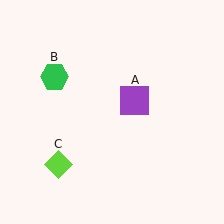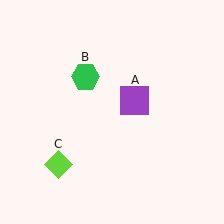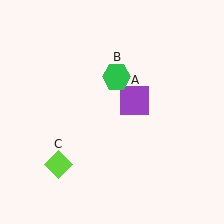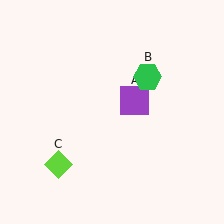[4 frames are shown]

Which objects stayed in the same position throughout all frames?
Purple square (object A) and lime diamond (object C) remained stationary.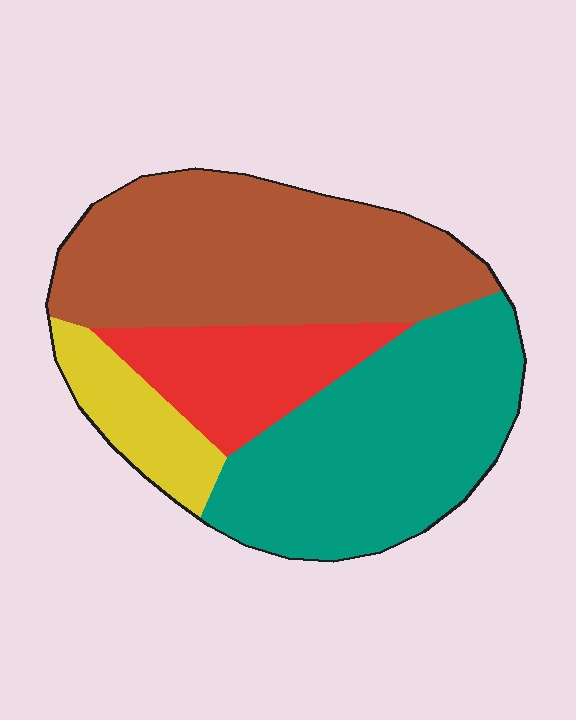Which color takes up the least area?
Yellow, at roughly 10%.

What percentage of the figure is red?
Red covers 15% of the figure.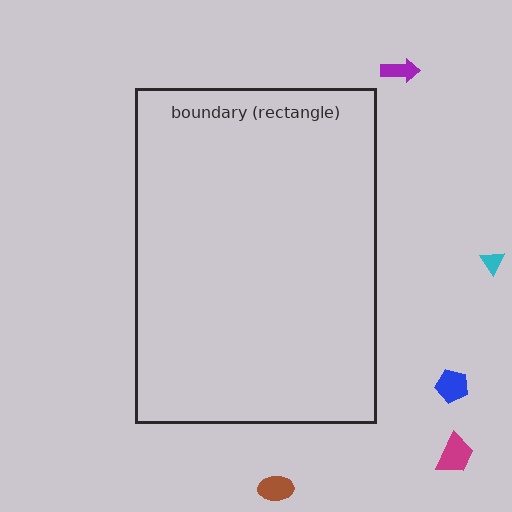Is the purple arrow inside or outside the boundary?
Outside.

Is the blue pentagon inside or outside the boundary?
Outside.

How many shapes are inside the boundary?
0 inside, 5 outside.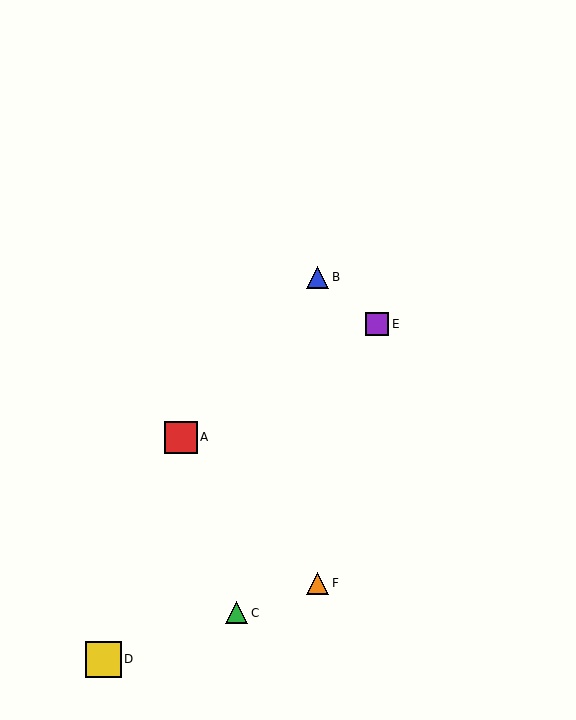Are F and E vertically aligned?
No, F is at x≈318 and E is at x≈377.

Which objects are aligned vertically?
Objects B, F are aligned vertically.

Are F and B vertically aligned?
Yes, both are at x≈318.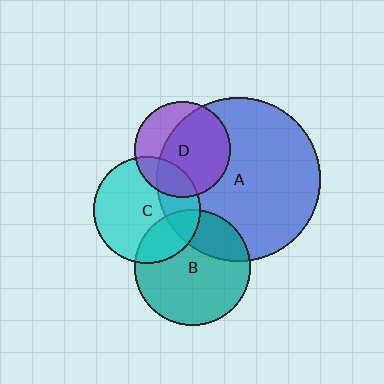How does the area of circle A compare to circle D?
Approximately 2.9 times.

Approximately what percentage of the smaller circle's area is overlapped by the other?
Approximately 70%.